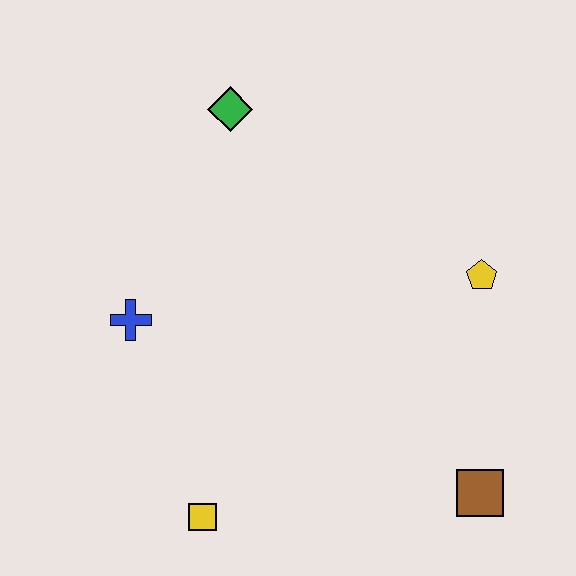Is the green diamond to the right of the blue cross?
Yes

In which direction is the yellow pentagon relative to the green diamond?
The yellow pentagon is to the right of the green diamond.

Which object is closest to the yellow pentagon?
The brown square is closest to the yellow pentagon.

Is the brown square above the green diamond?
No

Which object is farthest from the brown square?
The green diamond is farthest from the brown square.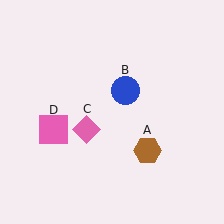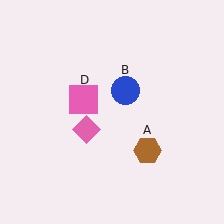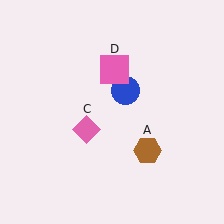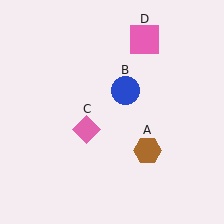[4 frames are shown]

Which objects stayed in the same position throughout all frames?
Brown hexagon (object A) and blue circle (object B) and pink diamond (object C) remained stationary.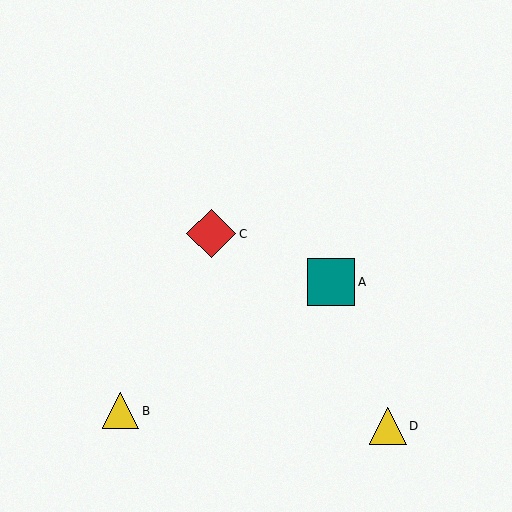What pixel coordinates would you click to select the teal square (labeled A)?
Click at (331, 282) to select the teal square A.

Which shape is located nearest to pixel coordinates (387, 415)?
The yellow triangle (labeled D) at (388, 426) is nearest to that location.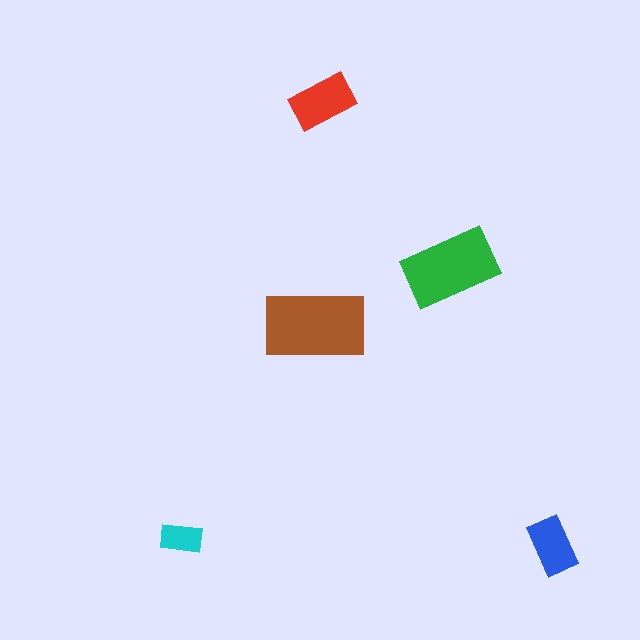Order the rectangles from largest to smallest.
the brown one, the green one, the red one, the blue one, the cyan one.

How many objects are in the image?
There are 5 objects in the image.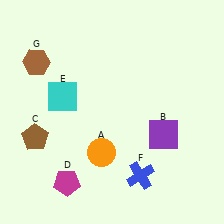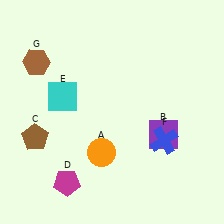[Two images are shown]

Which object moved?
The blue cross (F) moved up.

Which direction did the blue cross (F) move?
The blue cross (F) moved up.